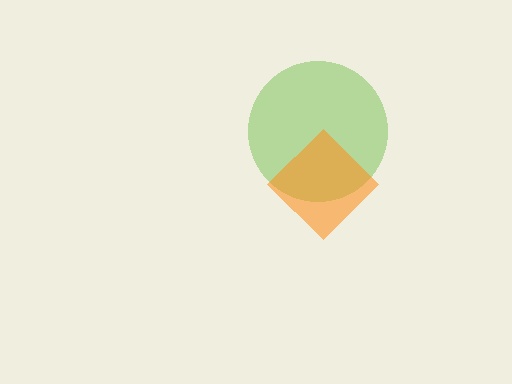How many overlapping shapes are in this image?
There are 2 overlapping shapes in the image.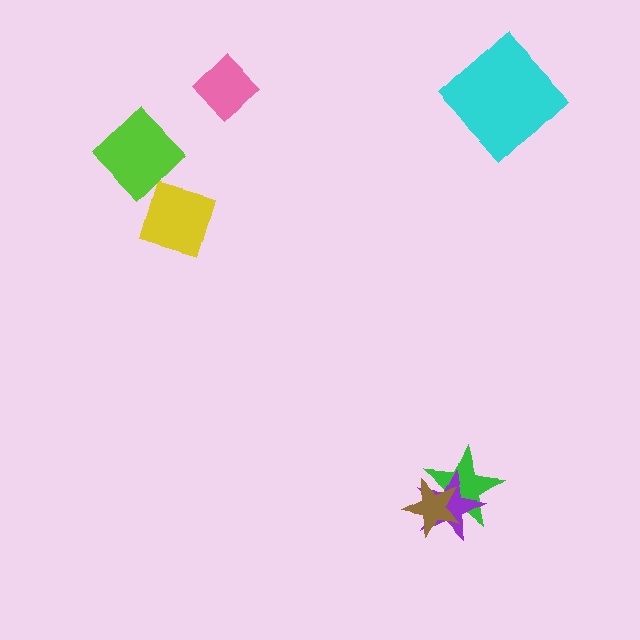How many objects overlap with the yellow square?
0 objects overlap with the yellow square.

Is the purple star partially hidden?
Yes, it is partially covered by another shape.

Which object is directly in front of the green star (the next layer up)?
The purple star is directly in front of the green star.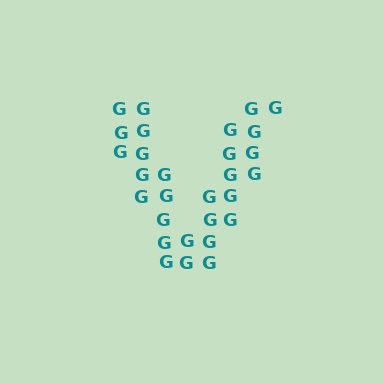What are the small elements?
The small elements are letter G's.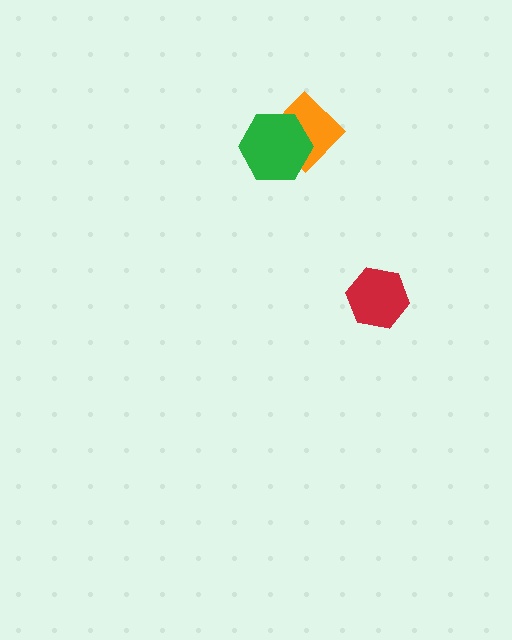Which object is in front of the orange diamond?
The green hexagon is in front of the orange diamond.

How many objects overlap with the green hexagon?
1 object overlaps with the green hexagon.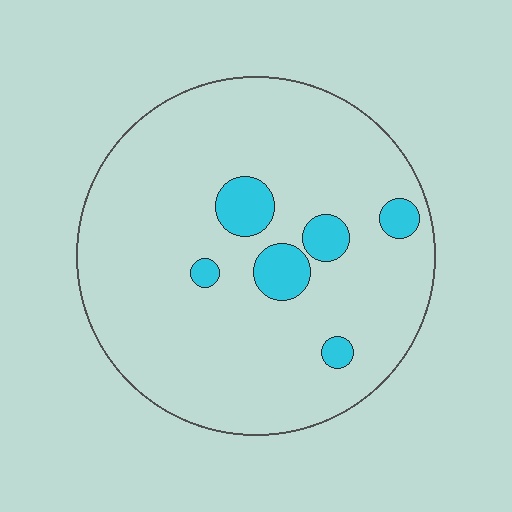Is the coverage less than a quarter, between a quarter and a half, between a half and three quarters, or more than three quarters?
Less than a quarter.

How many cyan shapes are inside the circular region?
6.